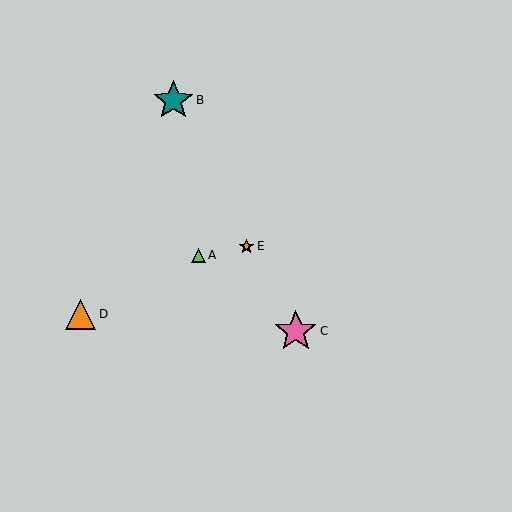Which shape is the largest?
The pink star (labeled C) is the largest.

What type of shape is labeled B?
Shape B is a teal star.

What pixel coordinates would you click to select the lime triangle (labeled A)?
Click at (198, 255) to select the lime triangle A.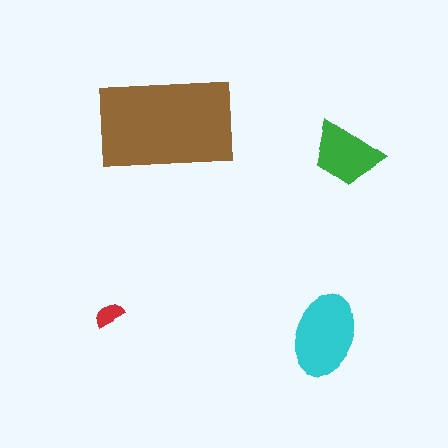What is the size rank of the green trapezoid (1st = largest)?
3rd.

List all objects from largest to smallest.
The brown rectangle, the cyan ellipse, the green trapezoid, the red semicircle.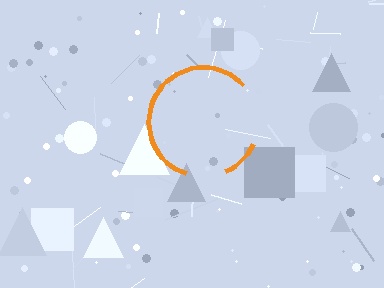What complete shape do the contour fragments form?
The contour fragments form a circle.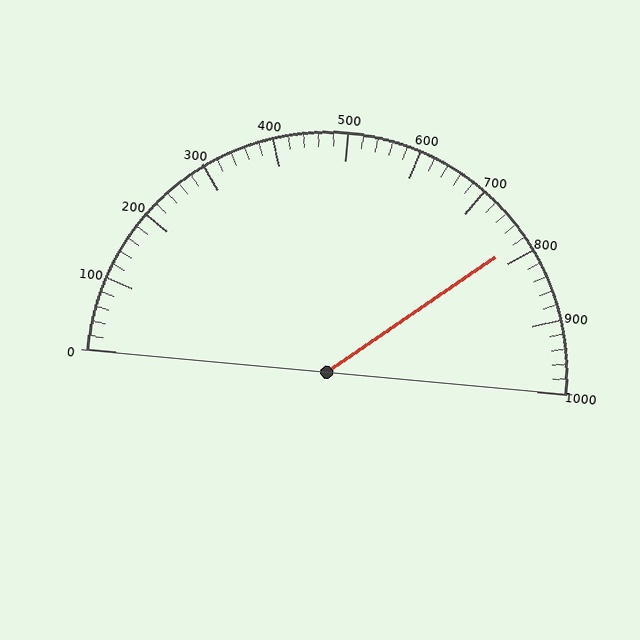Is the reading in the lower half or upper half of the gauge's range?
The reading is in the upper half of the range (0 to 1000).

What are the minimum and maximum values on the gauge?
The gauge ranges from 0 to 1000.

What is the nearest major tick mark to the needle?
The nearest major tick mark is 800.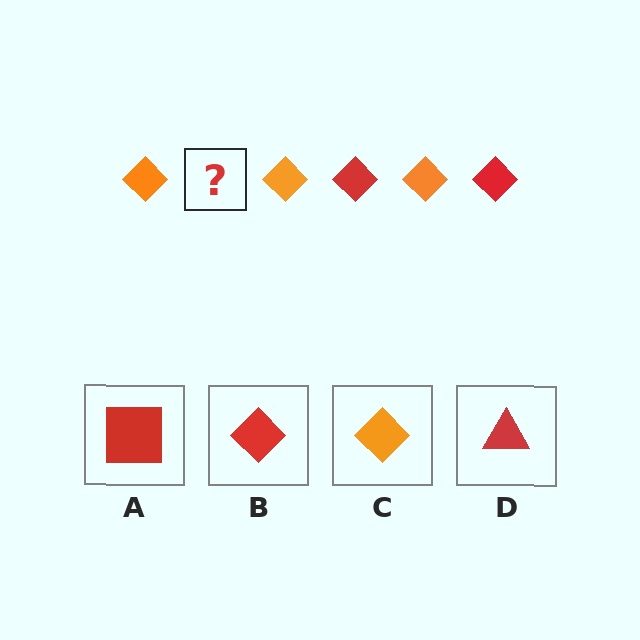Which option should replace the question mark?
Option B.